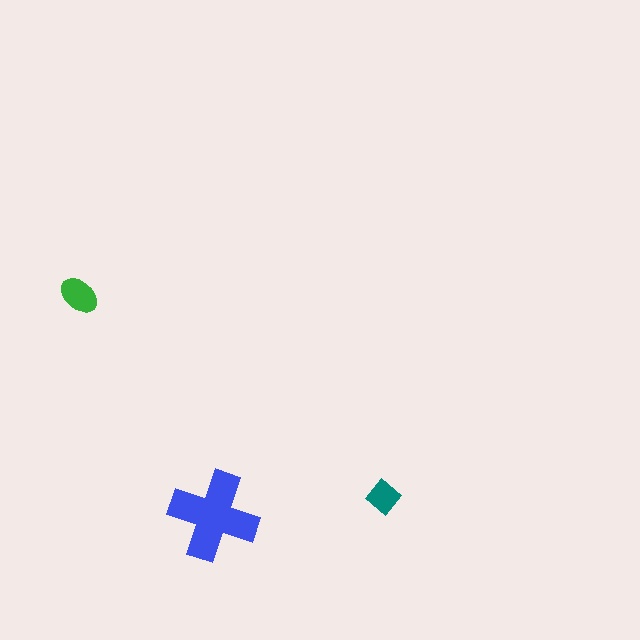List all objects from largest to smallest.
The blue cross, the green ellipse, the teal diamond.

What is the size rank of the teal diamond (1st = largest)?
3rd.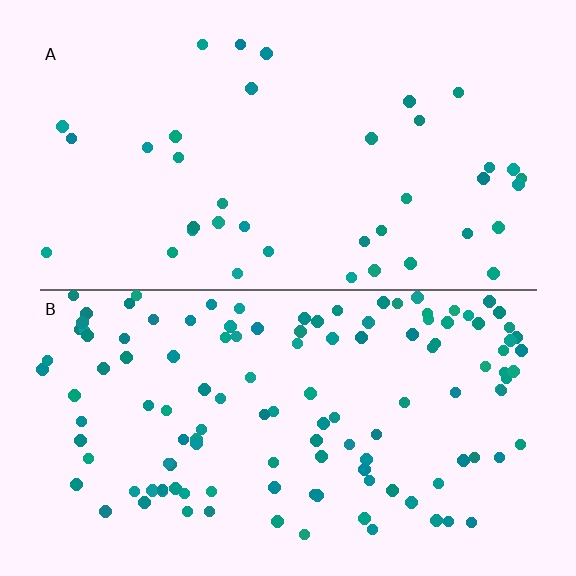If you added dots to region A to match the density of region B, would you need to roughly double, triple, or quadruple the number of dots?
Approximately triple.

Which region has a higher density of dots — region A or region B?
B (the bottom).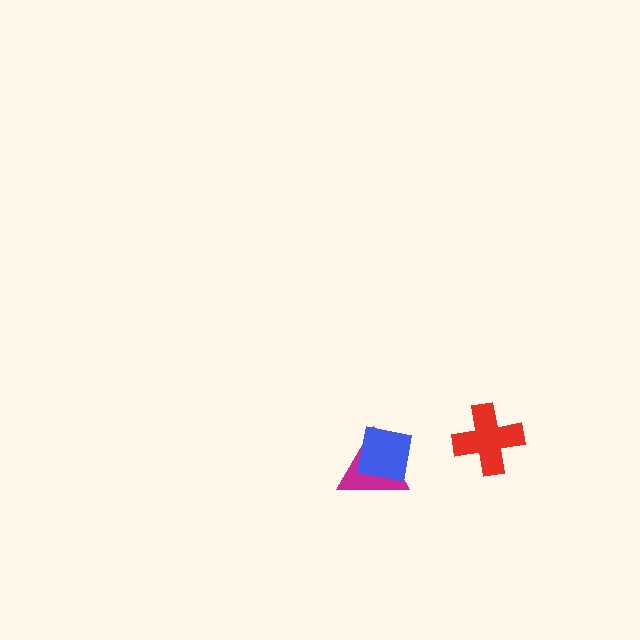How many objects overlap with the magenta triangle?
1 object overlaps with the magenta triangle.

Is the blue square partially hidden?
No, no other shape covers it.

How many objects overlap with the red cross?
0 objects overlap with the red cross.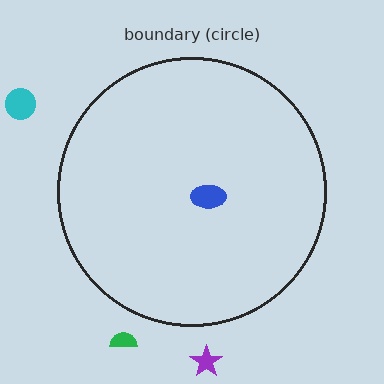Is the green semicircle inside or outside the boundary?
Outside.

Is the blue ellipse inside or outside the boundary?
Inside.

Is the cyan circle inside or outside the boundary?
Outside.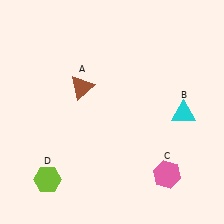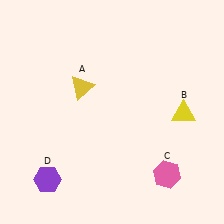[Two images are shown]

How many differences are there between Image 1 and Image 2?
There are 3 differences between the two images.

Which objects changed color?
A changed from brown to yellow. B changed from cyan to yellow. D changed from lime to purple.